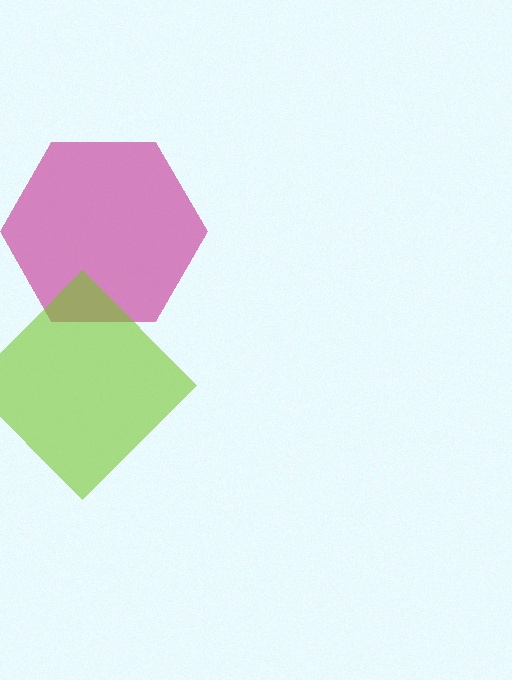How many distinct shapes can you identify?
There are 2 distinct shapes: a magenta hexagon, a lime diamond.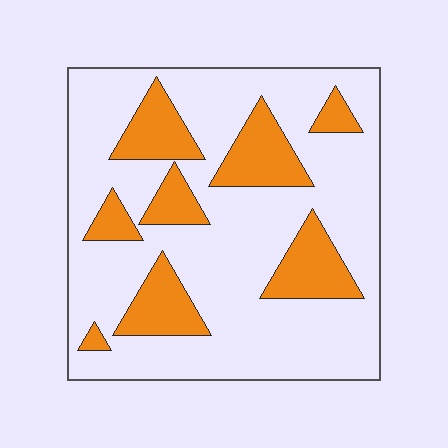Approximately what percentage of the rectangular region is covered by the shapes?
Approximately 25%.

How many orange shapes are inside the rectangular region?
8.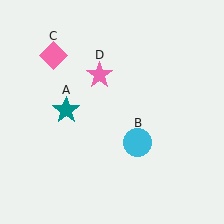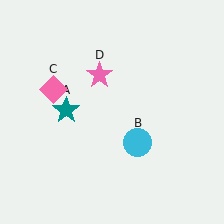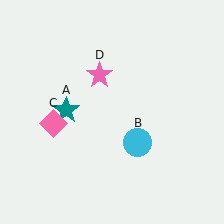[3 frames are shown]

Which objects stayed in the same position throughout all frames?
Teal star (object A) and cyan circle (object B) and pink star (object D) remained stationary.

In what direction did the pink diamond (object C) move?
The pink diamond (object C) moved down.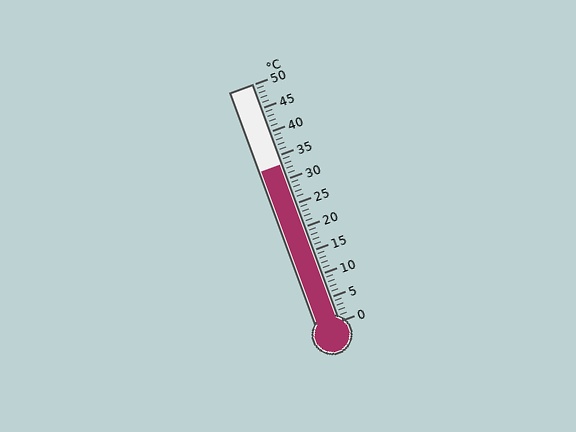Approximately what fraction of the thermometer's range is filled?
The thermometer is filled to approximately 65% of its range.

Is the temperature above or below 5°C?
The temperature is above 5°C.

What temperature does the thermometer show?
The thermometer shows approximately 33°C.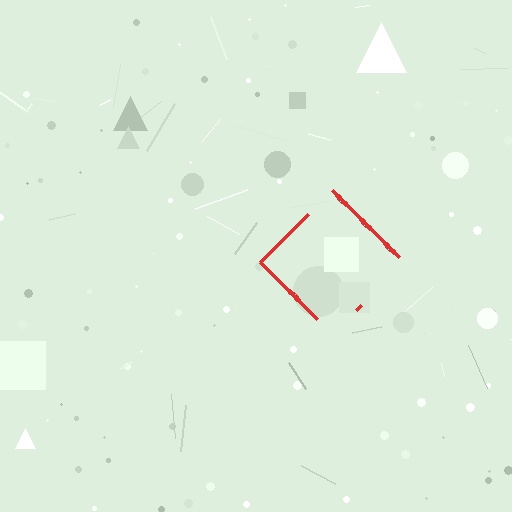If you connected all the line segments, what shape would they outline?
They would outline a diamond.